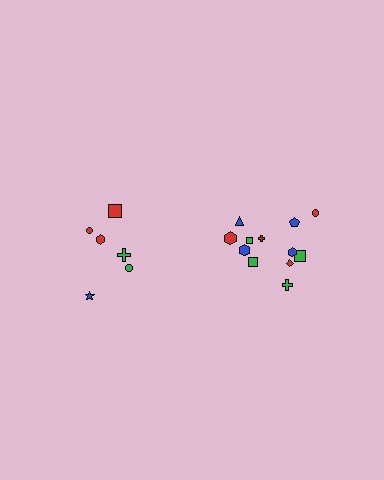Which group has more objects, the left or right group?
The right group.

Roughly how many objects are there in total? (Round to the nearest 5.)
Roughly 20 objects in total.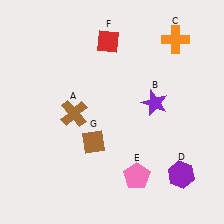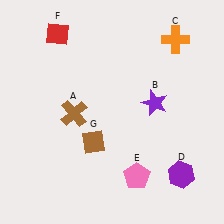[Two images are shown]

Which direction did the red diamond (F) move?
The red diamond (F) moved left.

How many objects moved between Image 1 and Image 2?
1 object moved between the two images.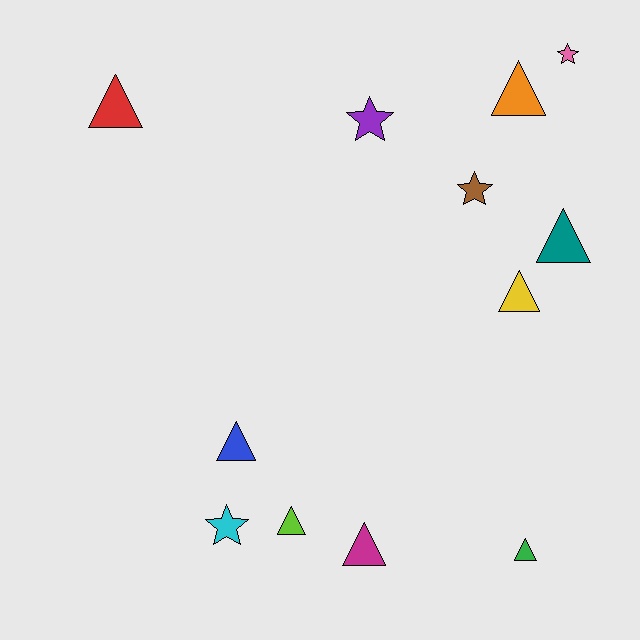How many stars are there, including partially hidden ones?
There are 4 stars.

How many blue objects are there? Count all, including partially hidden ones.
There is 1 blue object.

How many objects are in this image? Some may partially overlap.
There are 12 objects.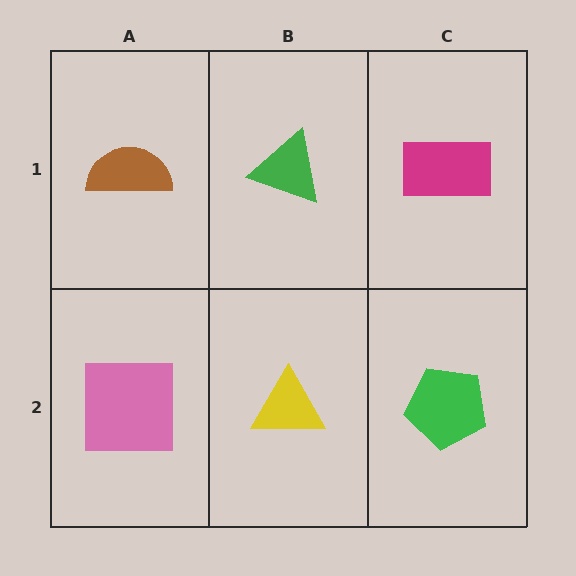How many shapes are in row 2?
3 shapes.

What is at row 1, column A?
A brown semicircle.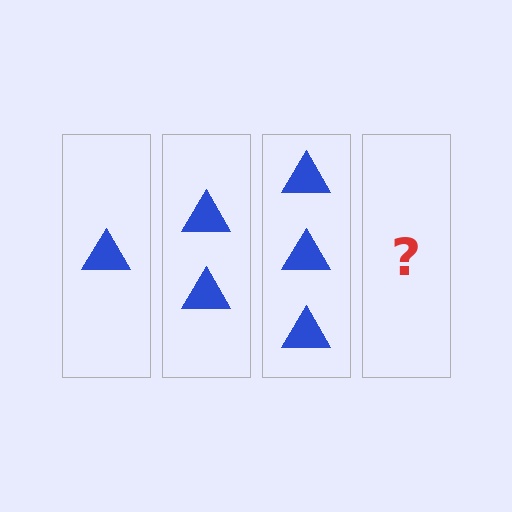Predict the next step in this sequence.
The next step is 4 triangles.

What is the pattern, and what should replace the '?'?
The pattern is that each step adds one more triangle. The '?' should be 4 triangles.